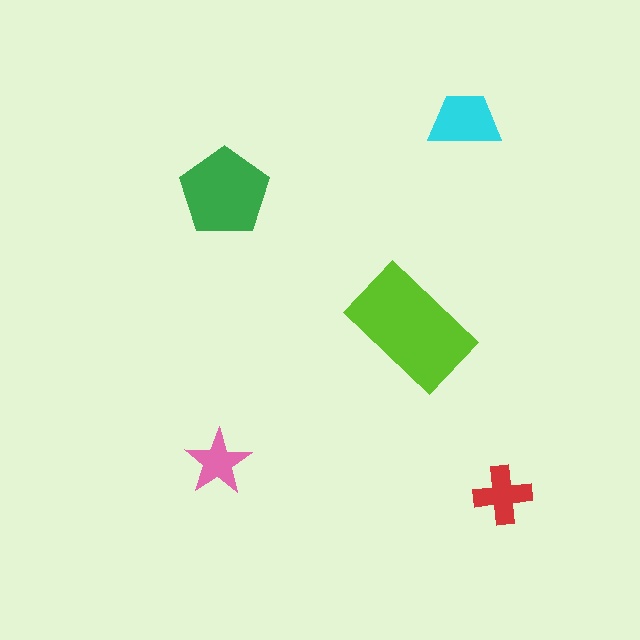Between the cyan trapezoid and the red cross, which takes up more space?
The cyan trapezoid.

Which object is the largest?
The lime rectangle.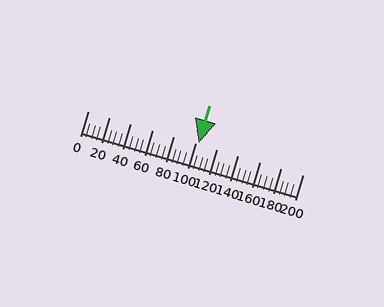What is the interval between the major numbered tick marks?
The major tick marks are spaced 20 units apart.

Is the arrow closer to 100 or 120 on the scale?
The arrow is closer to 100.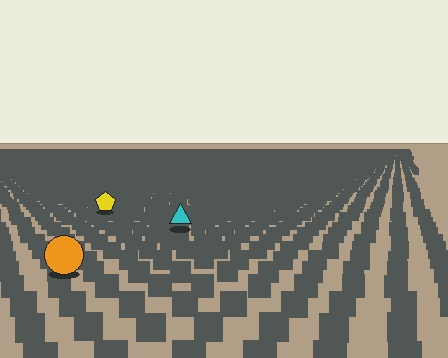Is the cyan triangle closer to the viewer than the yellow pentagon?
Yes. The cyan triangle is closer — you can tell from the texture gradient: the ground texture is coarser near it.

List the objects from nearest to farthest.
From nearest to farthest: the orange circle, the cyan triangle, the yellow pentagon.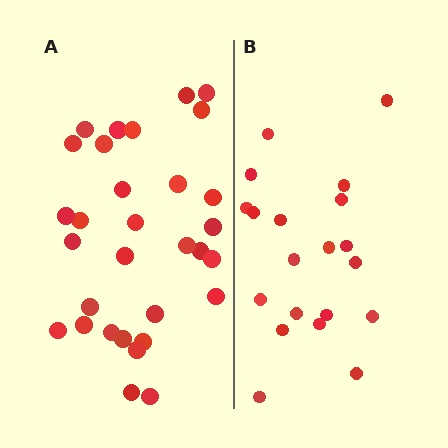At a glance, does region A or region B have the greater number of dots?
Region A (the left region) has more dots.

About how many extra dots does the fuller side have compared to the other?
Region A has roughly 12 or so more dots than region B.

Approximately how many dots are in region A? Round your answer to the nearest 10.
About 30 dots. (The exact count is 31, which rounds to 30.)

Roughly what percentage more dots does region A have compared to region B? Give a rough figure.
About 55% more.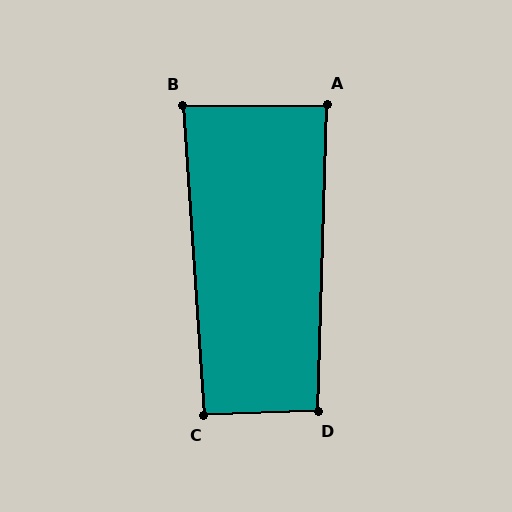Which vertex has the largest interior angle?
D, at approximately 93 degrees.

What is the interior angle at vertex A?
Approximately 88 degrees (approximately right).